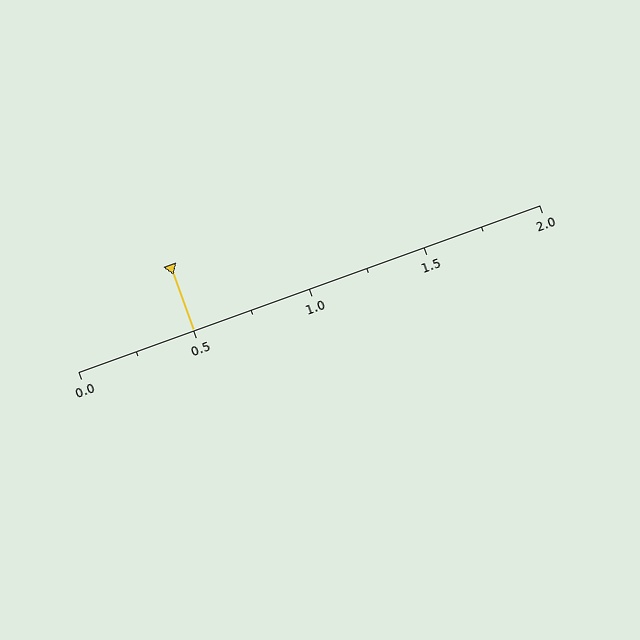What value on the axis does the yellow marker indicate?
The marker indicates approximately 0.5.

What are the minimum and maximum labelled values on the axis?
The axis runs from 0.0 to 2.0.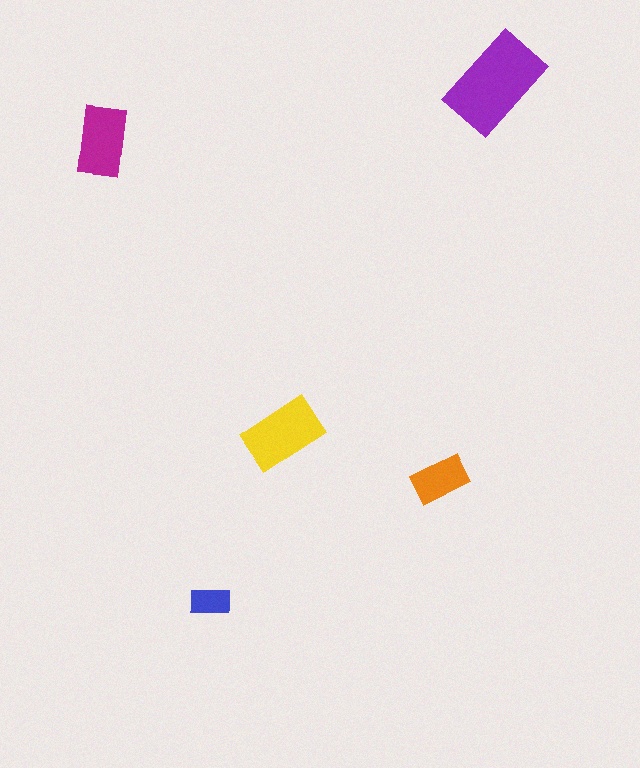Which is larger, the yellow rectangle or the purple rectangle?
The purple one.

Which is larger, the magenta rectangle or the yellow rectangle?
The yellow one.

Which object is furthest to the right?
The purple rectangle is rightmost.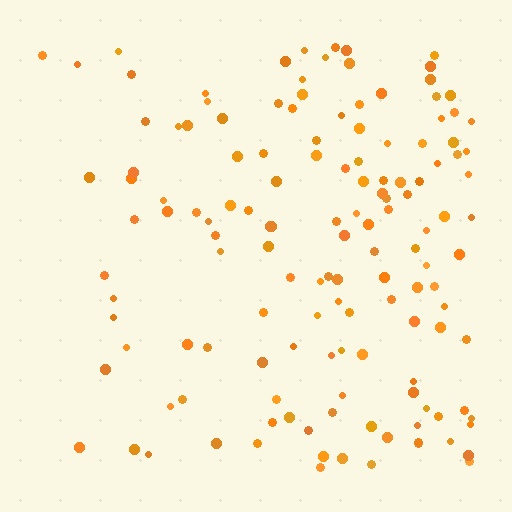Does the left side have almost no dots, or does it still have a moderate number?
Still a moderate number, just noticeably fewer than the right.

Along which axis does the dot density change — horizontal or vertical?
Horizontal.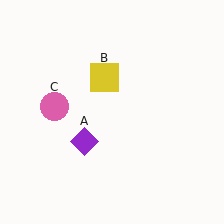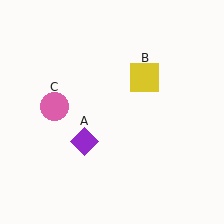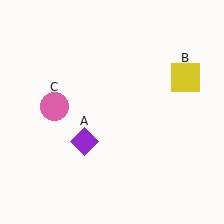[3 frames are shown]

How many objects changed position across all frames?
1 object changed position: yellow square (object B).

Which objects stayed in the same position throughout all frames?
Purple diamond (object A) and pink circle (object C) remained stationary.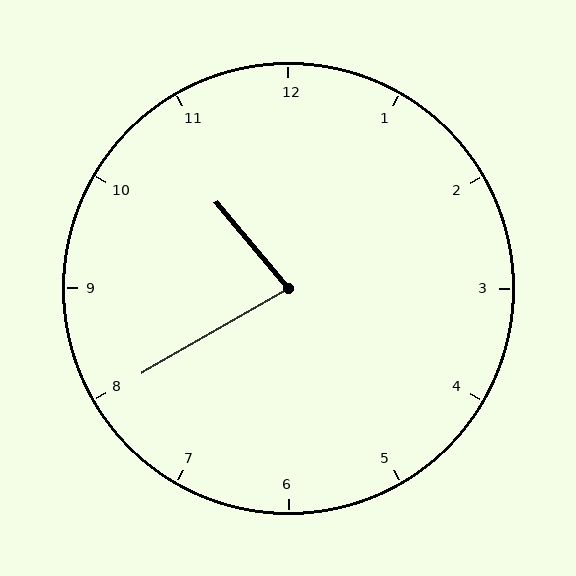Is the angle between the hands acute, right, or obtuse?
It is acute.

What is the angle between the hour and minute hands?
Approximately 80 degrees.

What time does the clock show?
10:40.